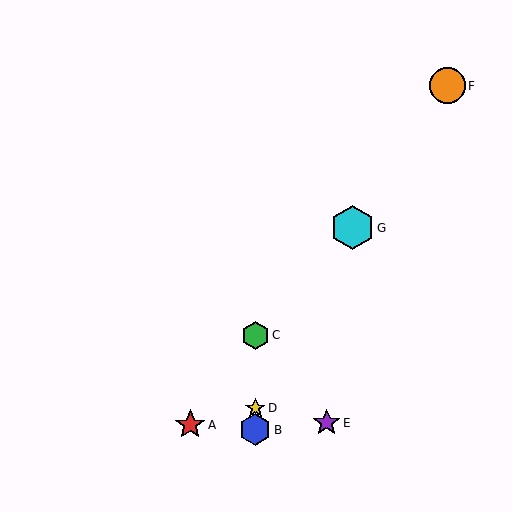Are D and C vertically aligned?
Yes, both are at x≈255.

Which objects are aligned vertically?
Objects B, C, D are aligned vertically.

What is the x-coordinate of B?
Object B is at x≈255.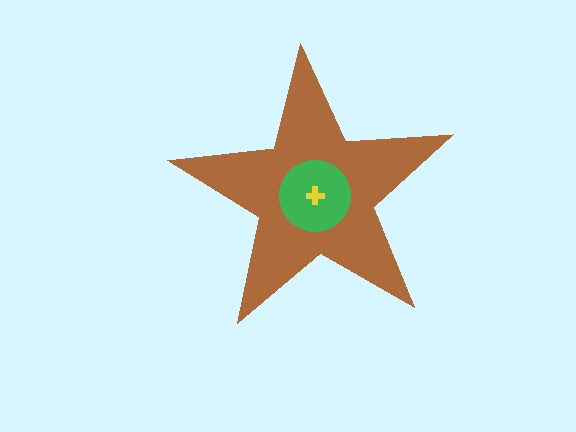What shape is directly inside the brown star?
The green circle.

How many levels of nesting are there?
3.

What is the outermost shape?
The brown star.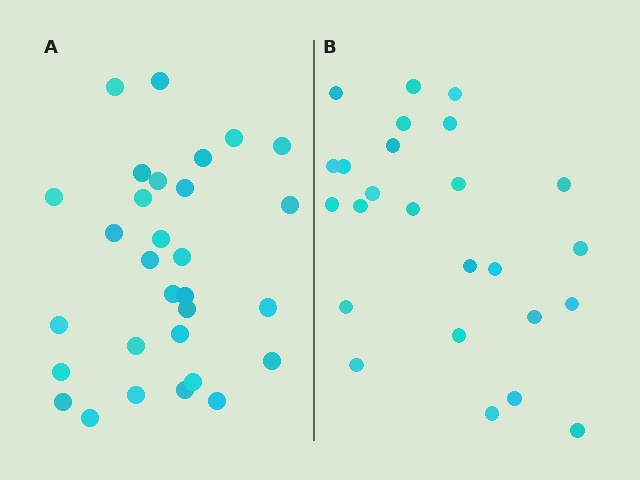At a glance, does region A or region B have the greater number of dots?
Region A (the left region) has more dots.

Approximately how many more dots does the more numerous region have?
Region A has about 5 more dots than region B.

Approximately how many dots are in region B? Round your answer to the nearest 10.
About 20 dots. (The exact count is 25, which rounds to 20.)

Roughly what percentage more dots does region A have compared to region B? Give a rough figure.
About 20% more.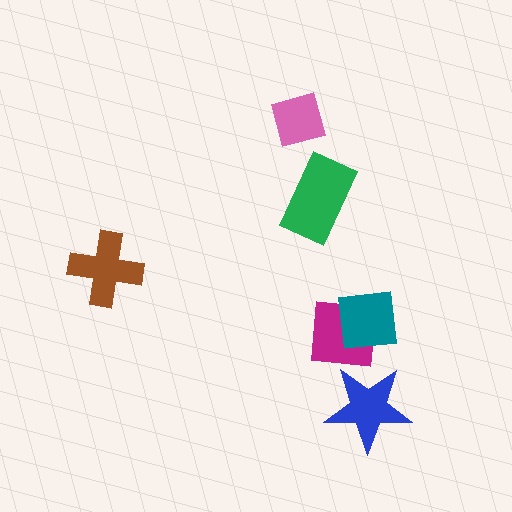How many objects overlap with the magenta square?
1 object overlaps with the magenta square.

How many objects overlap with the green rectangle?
0 objects overlap with the green rectangle.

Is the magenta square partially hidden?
Yes, it is partially covered by another shape.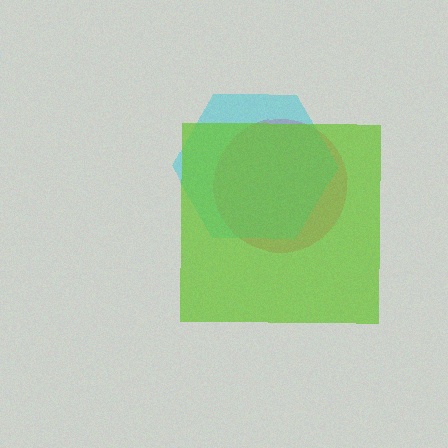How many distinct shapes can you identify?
There are 3 distinct shapes: a pink circle, a cyan hexagon, a lime square.